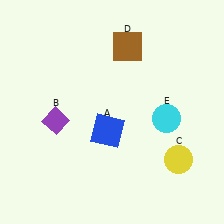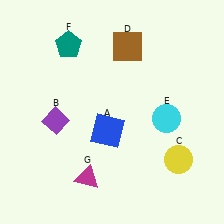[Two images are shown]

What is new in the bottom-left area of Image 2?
A magenta triangle (G) was added in the bottom-left area of Image 2.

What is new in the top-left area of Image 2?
A teal pentagon (F) was added in the top-left area of Image 2.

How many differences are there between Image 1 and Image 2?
There are 2 differences between the two images.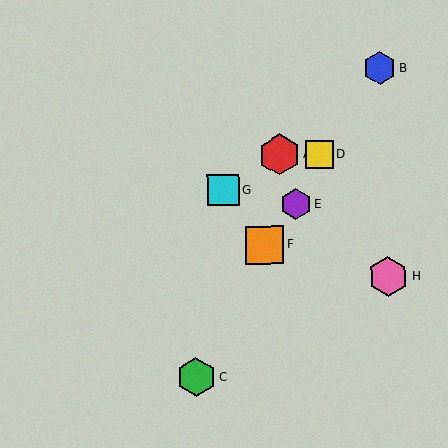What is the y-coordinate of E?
Object E is at y≈204.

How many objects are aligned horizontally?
2 objects (A, D) are aligned horizontally.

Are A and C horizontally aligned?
No, A is at y≈155 and C is at y≈377.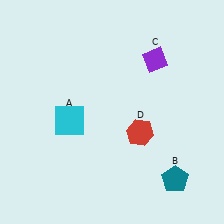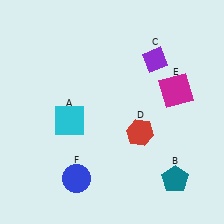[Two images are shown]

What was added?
A magenta square (E), a blue circle (F) were added in Image 2.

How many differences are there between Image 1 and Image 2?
There are 2 differences between the two images.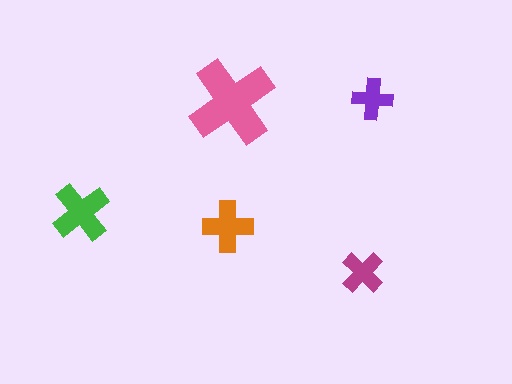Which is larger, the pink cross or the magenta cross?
The pink one.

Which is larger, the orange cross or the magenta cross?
The orange one.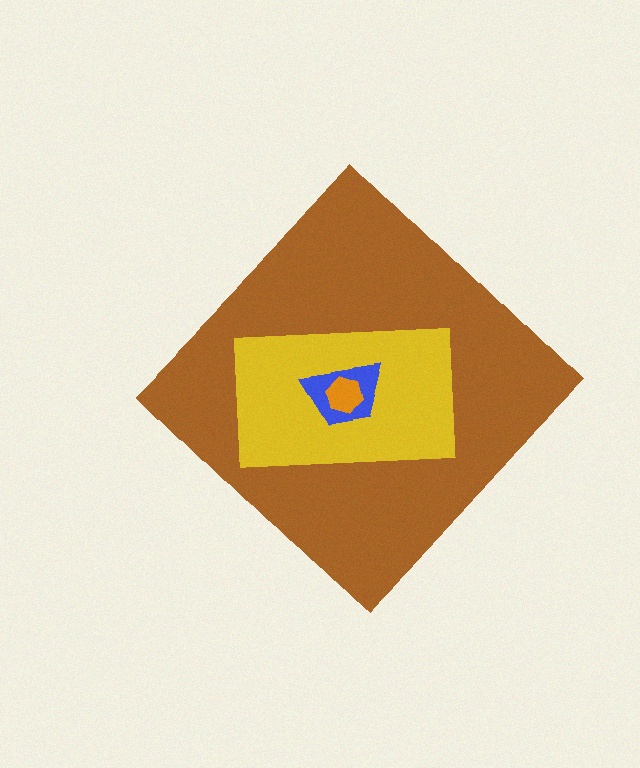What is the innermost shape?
The orange hexagon.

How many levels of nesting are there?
4.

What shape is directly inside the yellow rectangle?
The blue trapezoid.